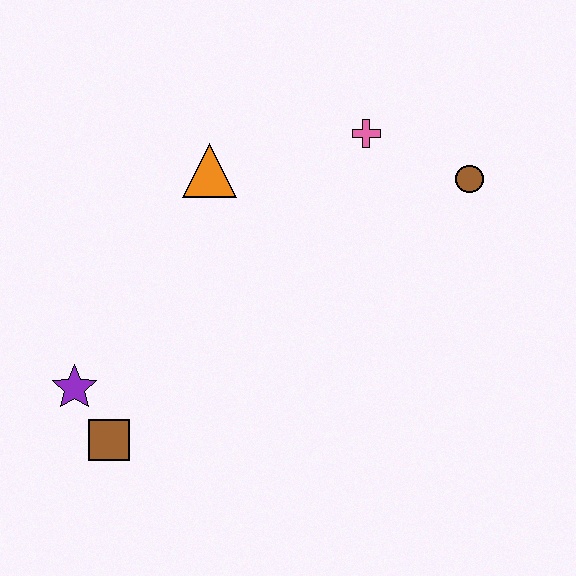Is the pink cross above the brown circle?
Yes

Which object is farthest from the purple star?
The brown circle is farthest from the purple star.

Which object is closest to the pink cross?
The brown circle is closest to the pink cross.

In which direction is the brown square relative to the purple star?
The brown square is below the purple star.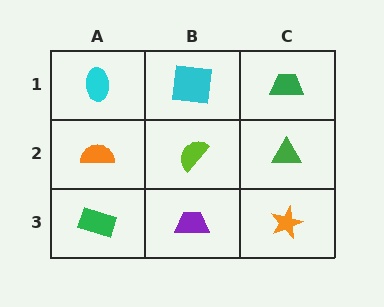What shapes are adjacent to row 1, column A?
An orange semicircle (row 2, column A), a cyan square (row 1, column B).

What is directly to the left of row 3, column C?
A purple trapezoid.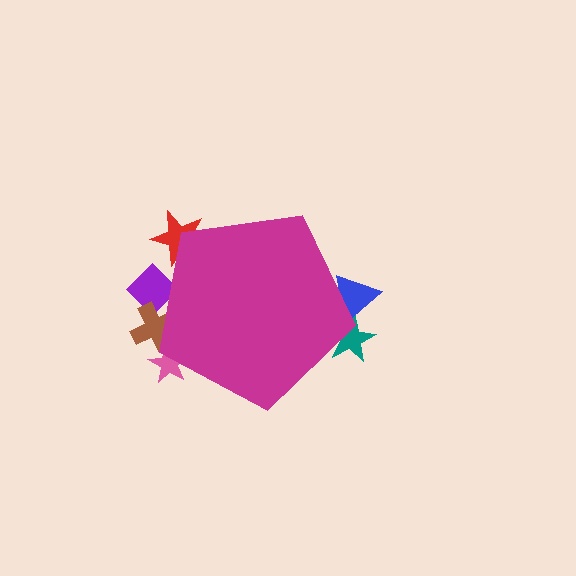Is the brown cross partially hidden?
Yes, the brown cross is partially hidden behind the magenta pentagon.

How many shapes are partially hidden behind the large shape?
6 shapes are partially hidden.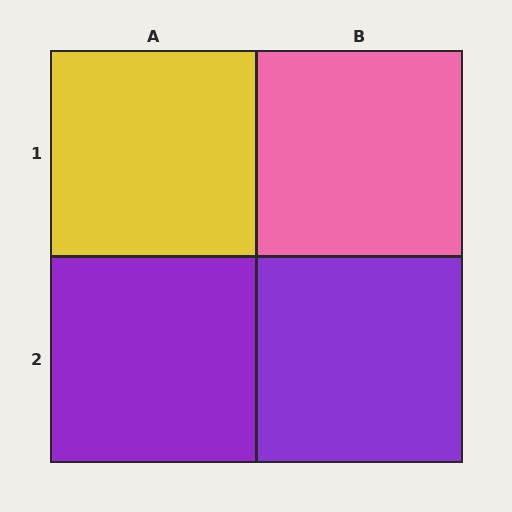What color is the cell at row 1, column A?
Yellow.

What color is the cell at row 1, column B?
Pink.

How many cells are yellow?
1 cell is yellow.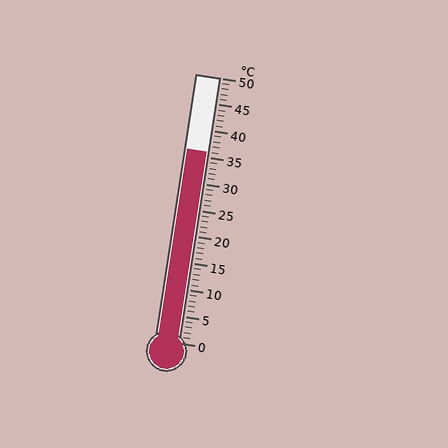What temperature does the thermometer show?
The thermometer shows approximately 36°C.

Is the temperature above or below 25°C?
The temperature is above 25°C.